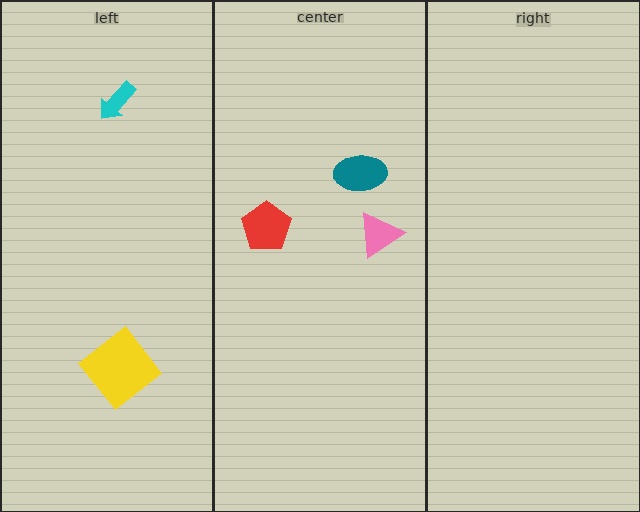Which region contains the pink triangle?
The center region.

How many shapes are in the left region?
2.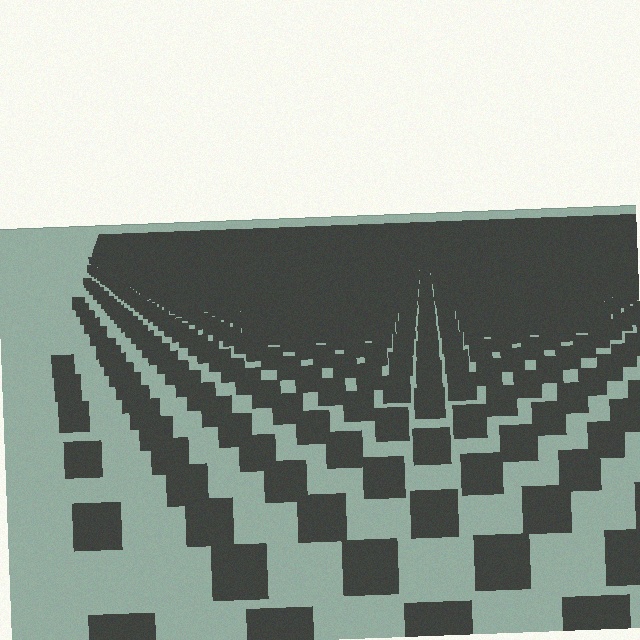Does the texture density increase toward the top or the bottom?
Density increases toward the top.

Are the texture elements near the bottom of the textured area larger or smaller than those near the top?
Larger. Near the bottom, elements are closer to the viewer and appear at a bigger on-screen size.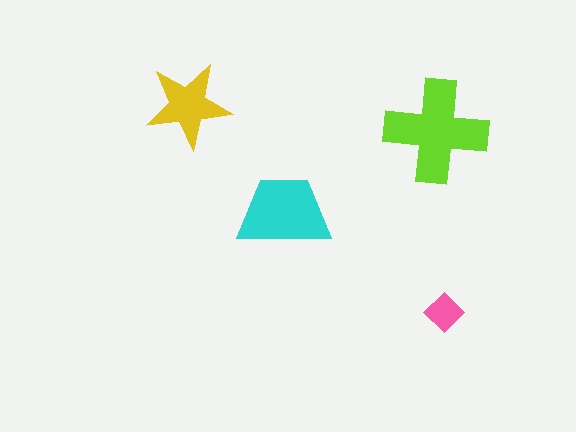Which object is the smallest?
The pink diamond.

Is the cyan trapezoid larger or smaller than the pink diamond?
Larger.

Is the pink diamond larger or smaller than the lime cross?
Smaller.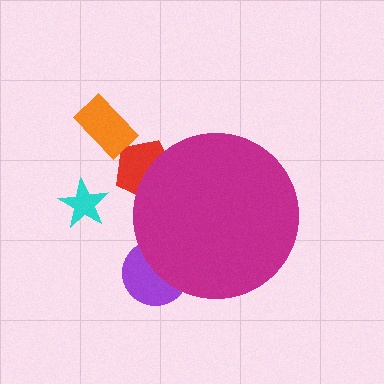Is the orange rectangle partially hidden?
No, the orange rectangle is fully visible.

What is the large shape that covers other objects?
A magenta circle.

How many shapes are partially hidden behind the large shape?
2 shapes are partially hidden.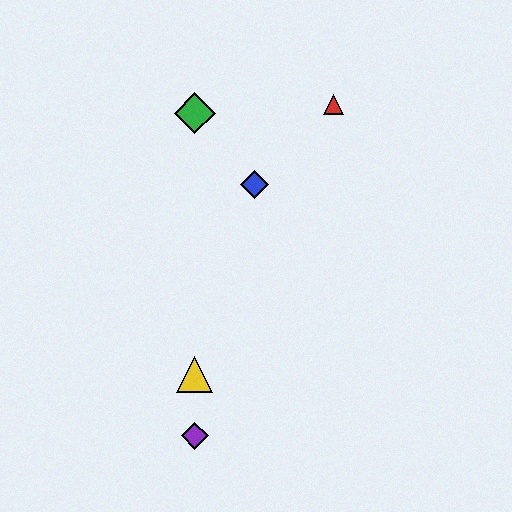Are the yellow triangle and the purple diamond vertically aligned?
Yes, both are at x≈195.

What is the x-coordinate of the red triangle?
The red triangle is at x≈333.